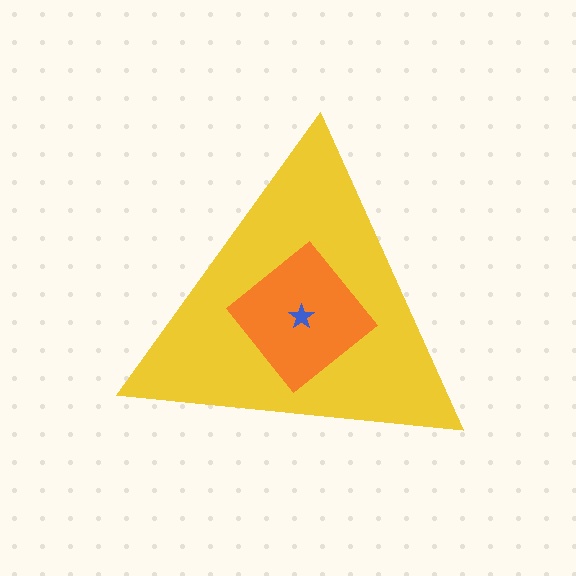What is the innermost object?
The blue star.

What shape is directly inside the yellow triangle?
The orange diamond.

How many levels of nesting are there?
3.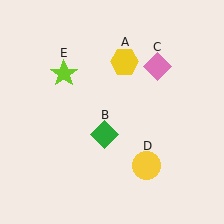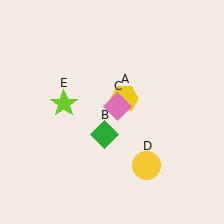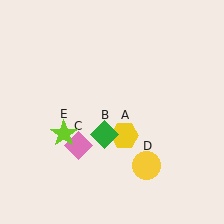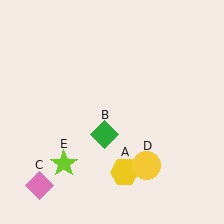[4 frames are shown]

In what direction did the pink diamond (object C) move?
The pink diamond (object C) moved down and to the left.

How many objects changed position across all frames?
3 objects changed position: yellow hexagon (object A), pink diamond (object C), lime star (object E).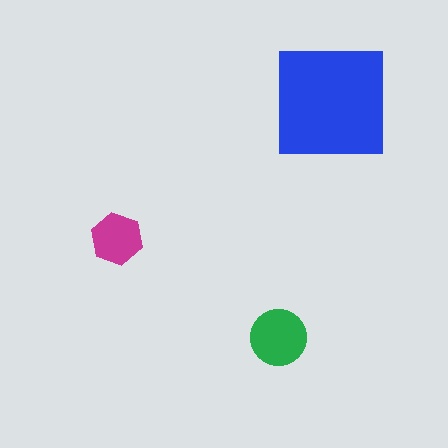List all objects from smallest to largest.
The magenta hexagon, the green circle, the blue square.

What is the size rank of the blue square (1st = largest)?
1st.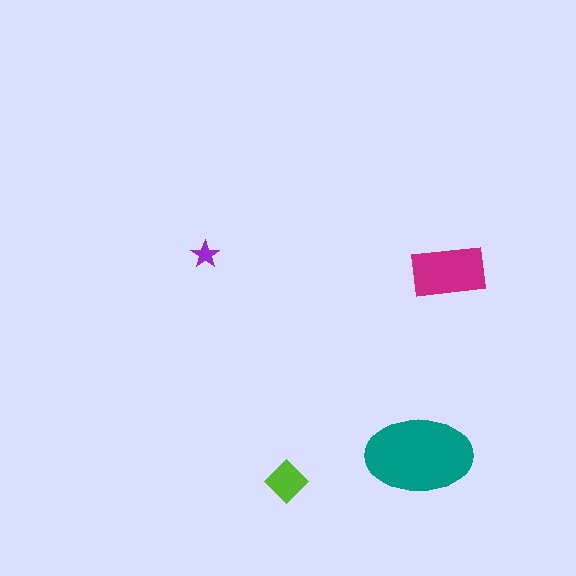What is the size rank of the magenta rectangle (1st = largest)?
2nd.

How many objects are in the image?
There are 4 objects in the image.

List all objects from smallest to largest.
The purple star, the lime diamond, the magenta rectangle, the teal ellipse.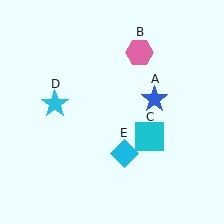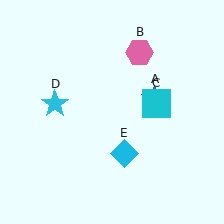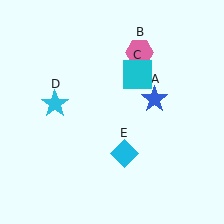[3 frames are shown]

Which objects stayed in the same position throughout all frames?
Blue star (object A) and pink hexagon (object B) and cyan star (object D) and cyan diamond (object E) remained stationary.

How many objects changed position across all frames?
1 object changed position: cyan square (object C).